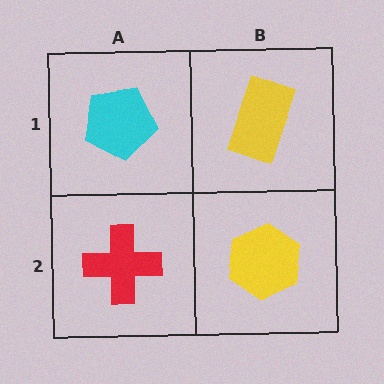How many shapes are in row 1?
2 shapes.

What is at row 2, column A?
A red cross.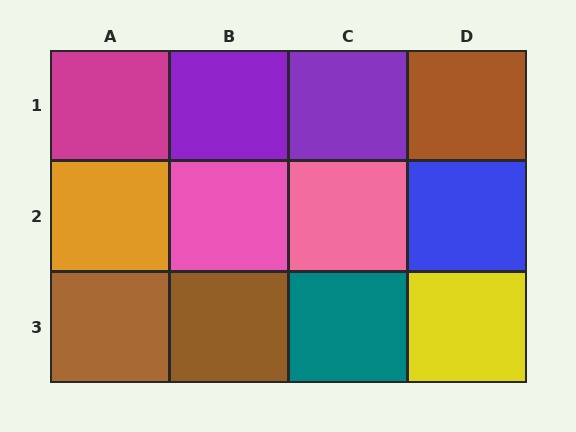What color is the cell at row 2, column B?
Pink.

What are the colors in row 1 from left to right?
Magenta, purple, purple, brown.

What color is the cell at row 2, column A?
Orange.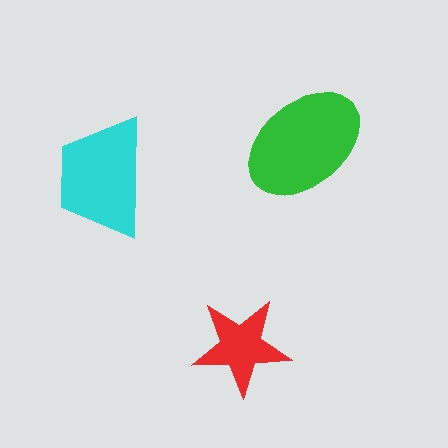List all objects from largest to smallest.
The green ellipse, the cyan trapezoid, the red star.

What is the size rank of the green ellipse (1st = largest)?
1st.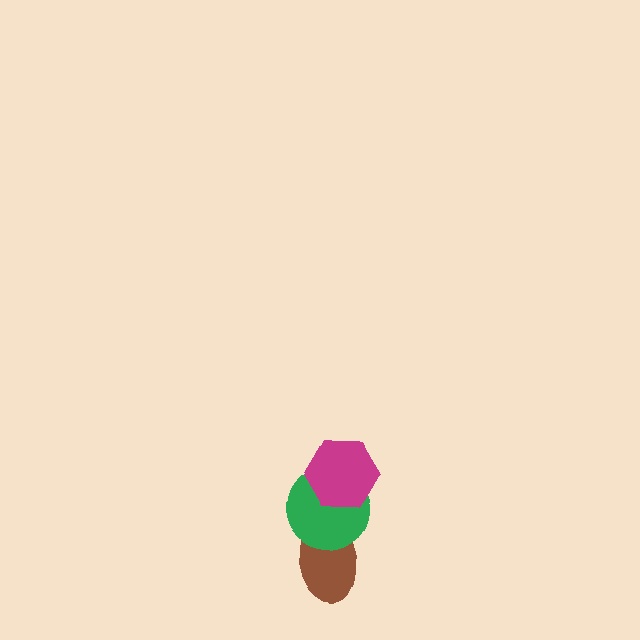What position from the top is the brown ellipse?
The brown ellipse is 3rd from the top.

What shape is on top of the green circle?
The magenta hexagon is on top of the green circle.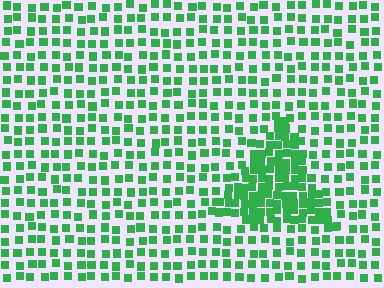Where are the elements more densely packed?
The elements are more densely packed inside the triangle boundary.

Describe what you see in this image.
The image contains small green elements arranged at two different densities. A triangle-shaped region is visible where the elements are more densely packed than the surrounding area.